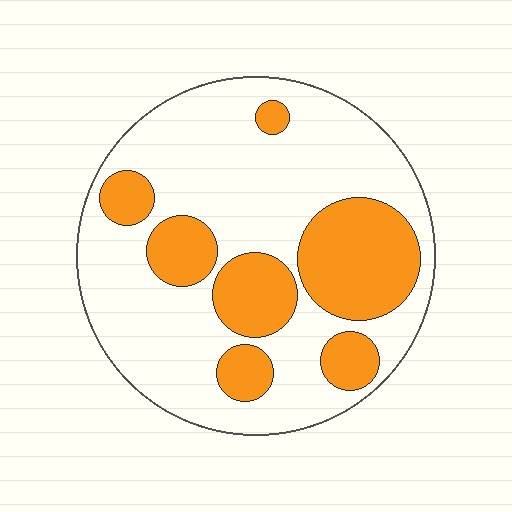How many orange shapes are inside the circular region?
7.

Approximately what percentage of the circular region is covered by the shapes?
Approximately 30%.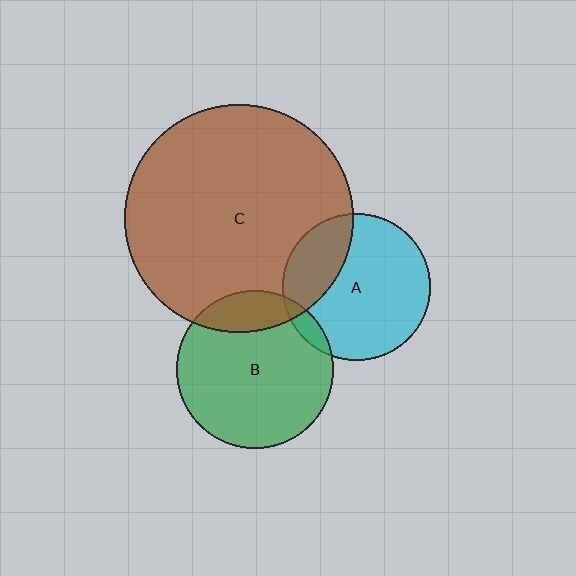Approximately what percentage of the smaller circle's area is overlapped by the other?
Approximately 25%.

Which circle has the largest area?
Circle C (brown).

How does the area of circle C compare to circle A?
Approximately 2.4 times.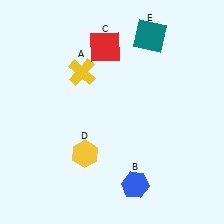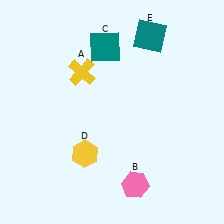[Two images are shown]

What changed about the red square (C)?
In Image 1, C is red. In Image 2, it changed to teal.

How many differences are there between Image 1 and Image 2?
There are 2 differences between the two images.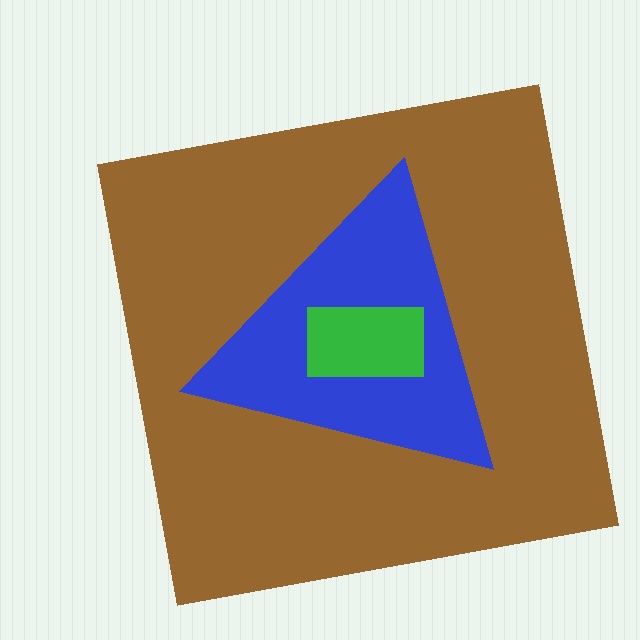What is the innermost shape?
The green rectangle.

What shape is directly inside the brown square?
The blue triangle.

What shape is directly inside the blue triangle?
The green rectangle.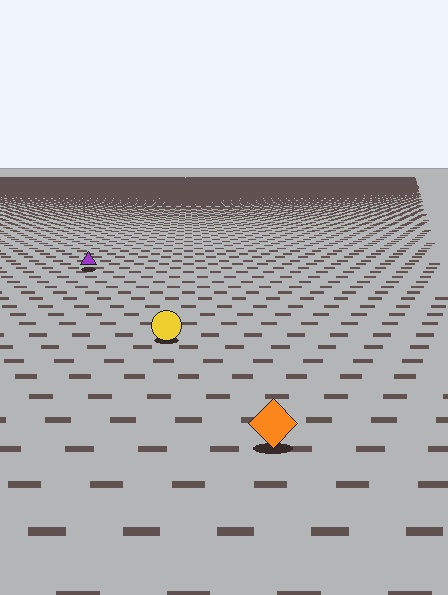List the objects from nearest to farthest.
From nearest to farthest: the orange diamond, the yellow circle, the purple triangle.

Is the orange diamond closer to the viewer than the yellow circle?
Yes. The orange diamond is closer — you can tell from the texture gradient: the ground texture is coarser near it.